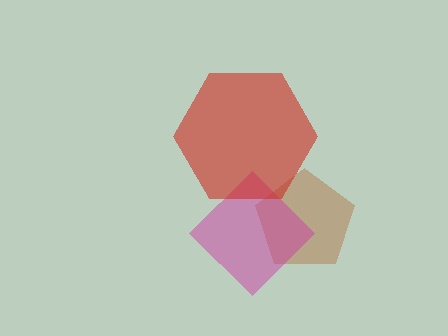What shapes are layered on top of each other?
The layered shapes are: a brown pentagon, a magenta diamond, a red hexagon.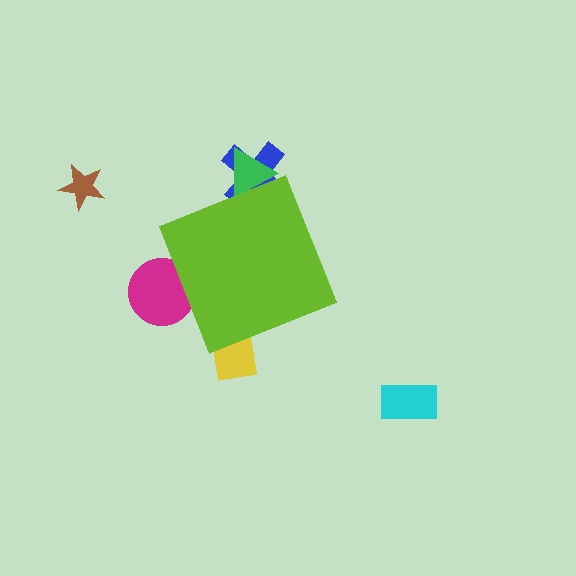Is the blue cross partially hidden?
Yes, the blue cross is partially hidden behind the lime diamond.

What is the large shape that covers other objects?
A lime diamond.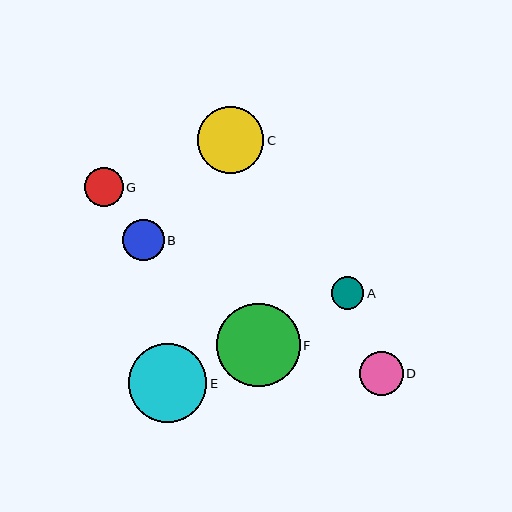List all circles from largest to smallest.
From largest to smallest: F, E, C, D, B, G, A.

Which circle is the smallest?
Circle A is the smallest with a size of approximately 32 pixels.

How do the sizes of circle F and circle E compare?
Circle F and circle E are approximately the same size.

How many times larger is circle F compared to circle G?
Circle F is approximately 2.1 times the size of circle G.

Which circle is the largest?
Circle F is the largest with a size of approximately 84 pixels.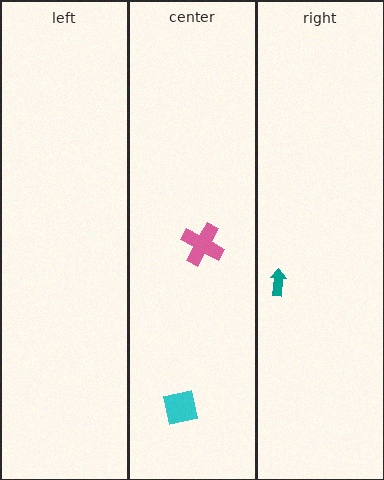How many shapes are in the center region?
2.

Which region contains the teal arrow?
The right region.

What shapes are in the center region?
The cyan square, the pink cross.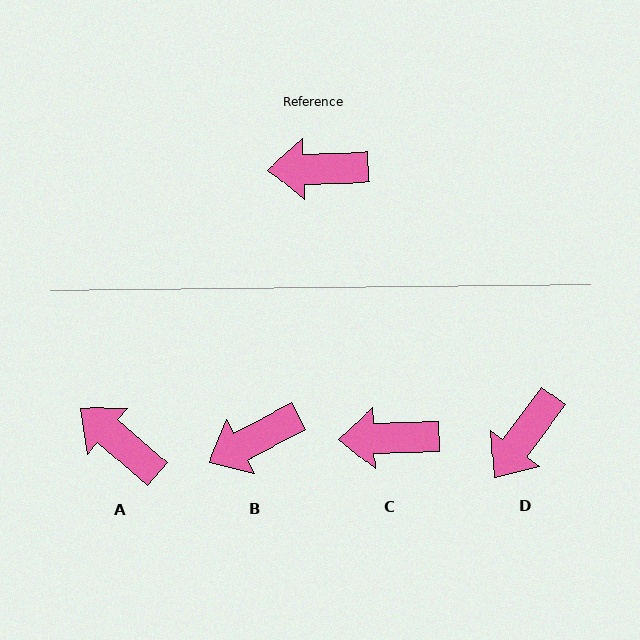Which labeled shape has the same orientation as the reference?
C.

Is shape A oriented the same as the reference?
No, it is off by about 43 degrees.